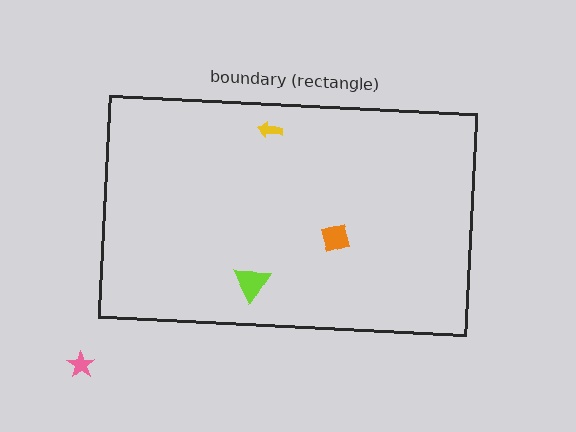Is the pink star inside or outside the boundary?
Outside.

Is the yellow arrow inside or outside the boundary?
Inside.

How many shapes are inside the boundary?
3 inside, 1 outside.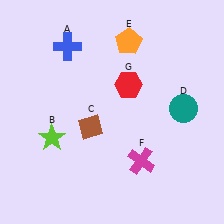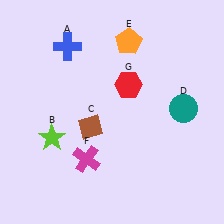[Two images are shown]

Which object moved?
The magenta cross (F) moved left.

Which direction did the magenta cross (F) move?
The magenta cross (F) moved left.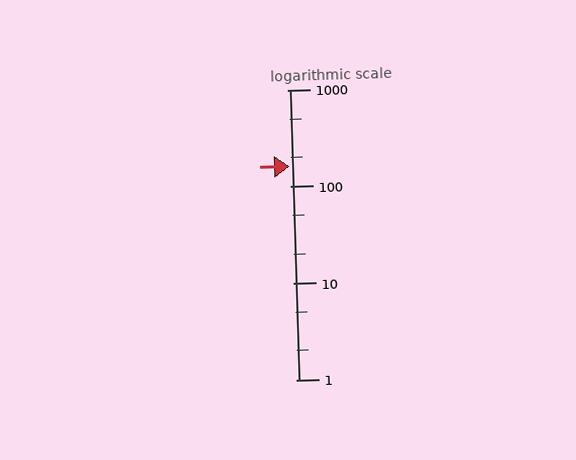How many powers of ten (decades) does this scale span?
The scale spans 3 decades, from 1 to 1000.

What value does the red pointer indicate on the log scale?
The pointer indicates approximately 160.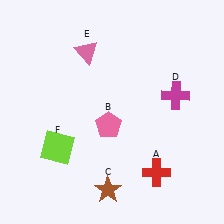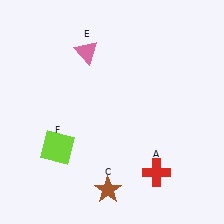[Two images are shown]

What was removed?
The magenta cross (D), the pink pentagon (B) were removed in Image 2.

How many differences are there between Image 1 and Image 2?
There are 2 differences between the two images.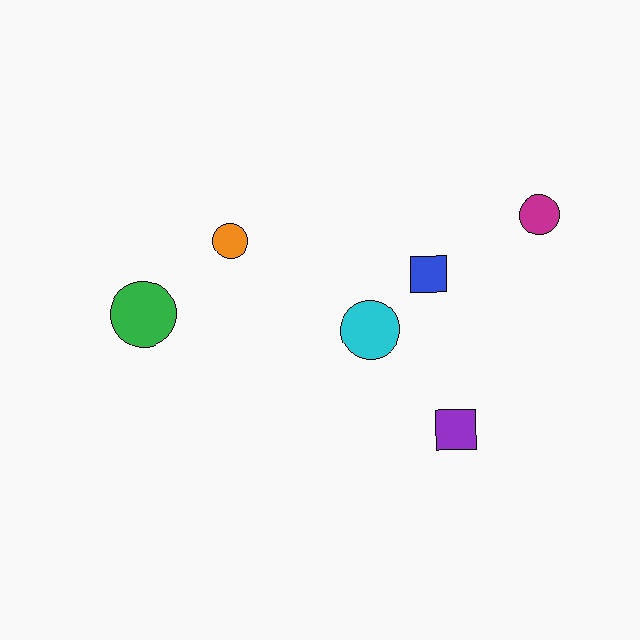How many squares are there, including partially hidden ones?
There are 2 squares.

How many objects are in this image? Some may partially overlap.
There are 6 objects.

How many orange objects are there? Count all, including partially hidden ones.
There is 1 orange object.